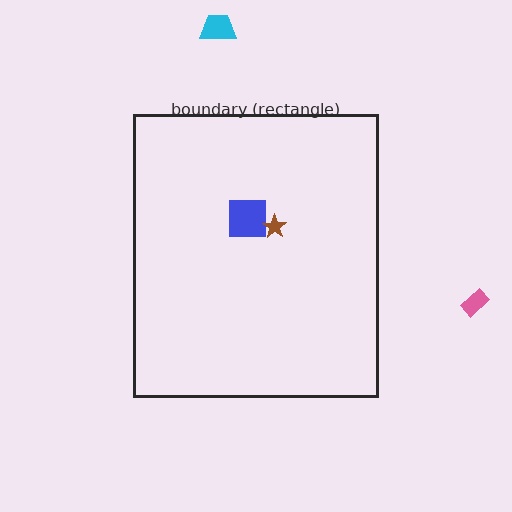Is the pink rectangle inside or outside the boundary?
Outside.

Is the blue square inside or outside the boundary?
Inside.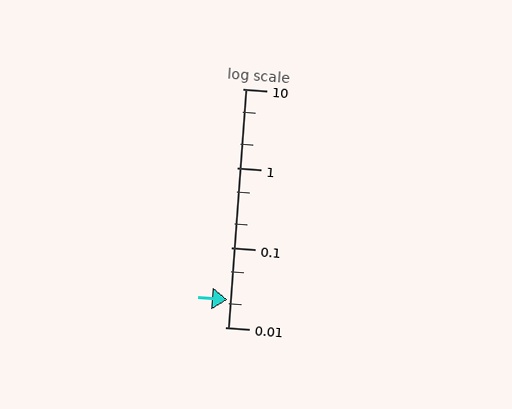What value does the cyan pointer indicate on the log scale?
The pointer indicates approximately 0.022.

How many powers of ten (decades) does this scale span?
The scale spans 3 decades, from 0.01 to 10.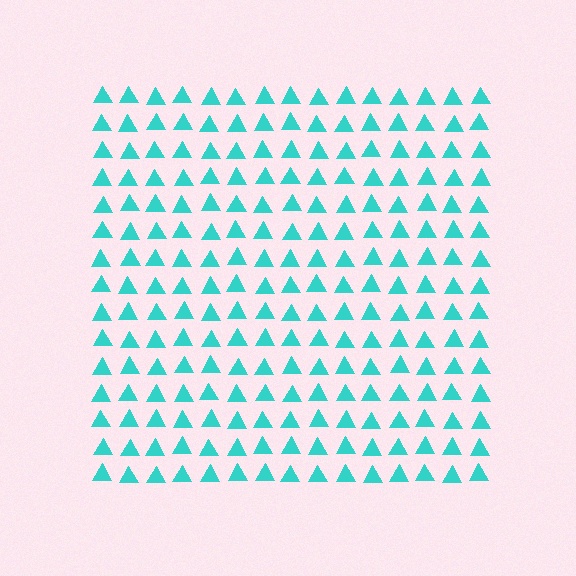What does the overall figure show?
The overall figure shows a square.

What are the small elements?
The small elements are triangles.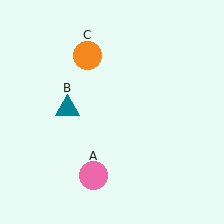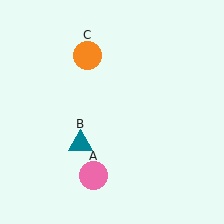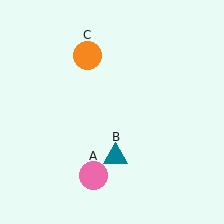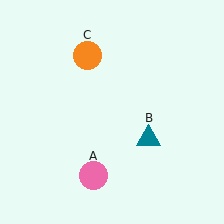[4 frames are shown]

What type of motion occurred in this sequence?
The teal triangle (object B) rotated counterclockwise around the center of the scene.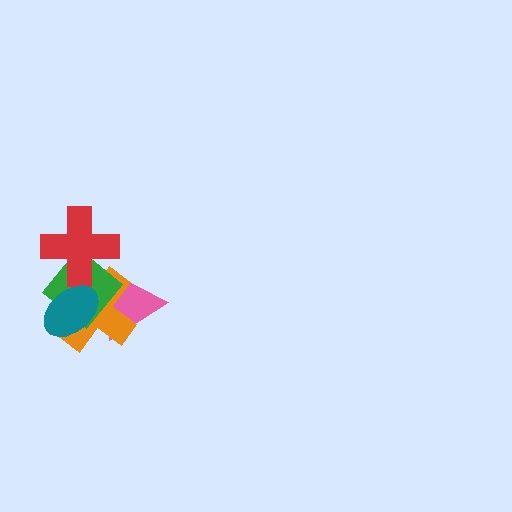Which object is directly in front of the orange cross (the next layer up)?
The green diamond is directly in front of the orange cross.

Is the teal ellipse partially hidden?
No, no other shape covers it.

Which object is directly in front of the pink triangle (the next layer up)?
The orange cross is directly in front of the pink triangle.